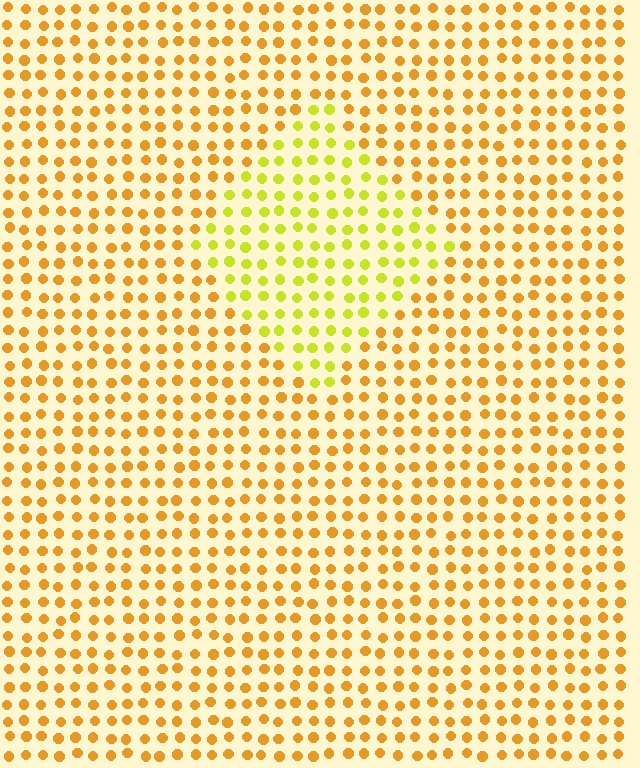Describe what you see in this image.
The image is filled with small orange elements in a uniform arrangement. A diamond-shaped region is visible where the elements are tinted to a slightly different hue, forming a subtle color boundary.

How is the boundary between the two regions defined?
The boundary is defined purely by a slight shift in hue (about 34 degrees). Spacing, size, and orientation are identical on both sides.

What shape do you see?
I see a diamond.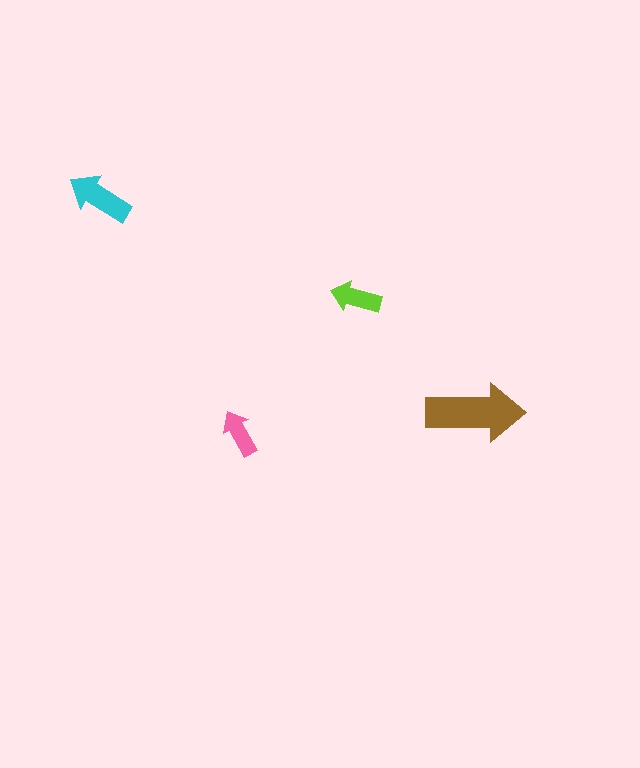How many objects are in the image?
There are 4 objects in the image.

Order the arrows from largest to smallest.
the brown one, the cyan one, the lime one, the pink one.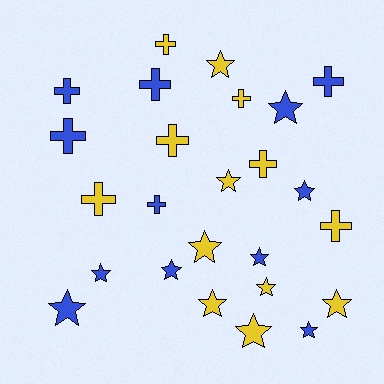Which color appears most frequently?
Yellow, with 13 objects.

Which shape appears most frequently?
Star, with 14 objects.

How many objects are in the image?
There are 25 objects.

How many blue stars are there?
There are 7 blue stars.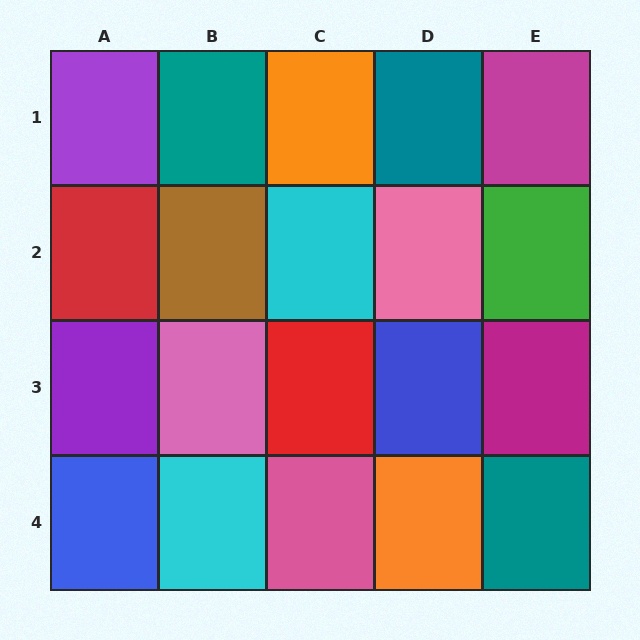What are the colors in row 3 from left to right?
Purple, pink, red, blue, magenta.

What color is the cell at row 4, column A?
Blue.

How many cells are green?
1 cell is green.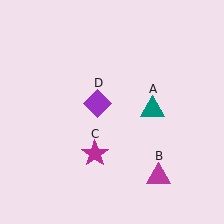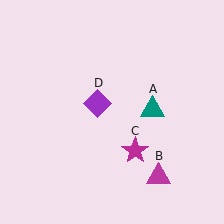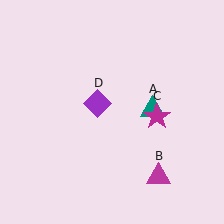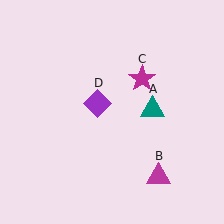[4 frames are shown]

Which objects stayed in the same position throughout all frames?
Teal triangle (object A) and magenta triangle (object B) and purple diamond (object D) remained stationary.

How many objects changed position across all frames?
1 object changed position: magenta star (object C).